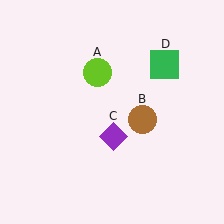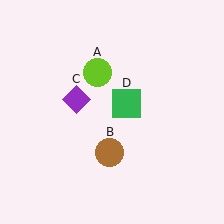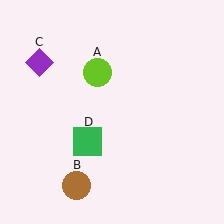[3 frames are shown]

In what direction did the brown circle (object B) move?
The brown circle (object B) moved down and to the left.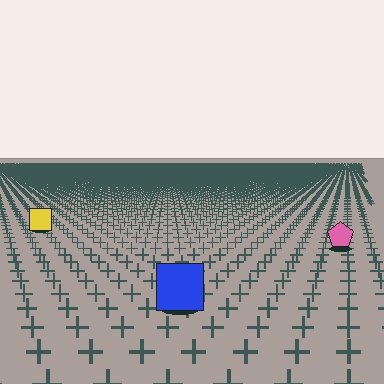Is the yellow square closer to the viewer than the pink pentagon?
No. The pink pentagon is closer — you can tell from the texture gradient: the ground texture is coarser near it.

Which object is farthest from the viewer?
The yellow square is farthest from the viewer. It appears smaller and the ground texture around it is denser.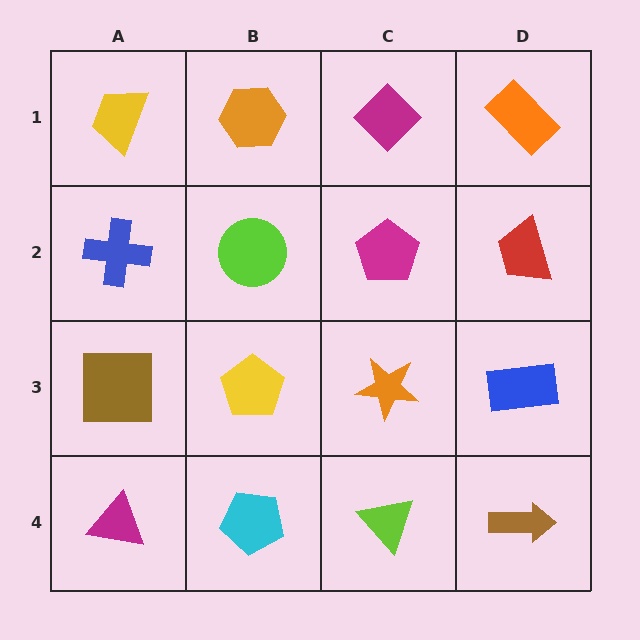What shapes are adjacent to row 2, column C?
A magenta diamond (row 1, column C), an orange star (row 3, column C), a lime circle (row 2, column B), a red trapezoid (row 2, column D).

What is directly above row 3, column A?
A blue cross.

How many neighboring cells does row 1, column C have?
3.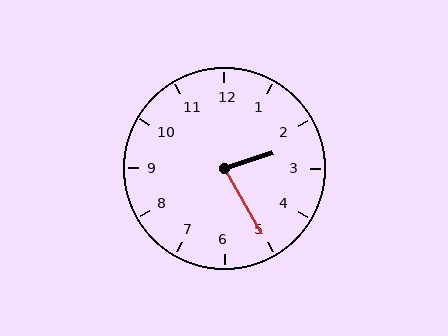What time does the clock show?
2:25.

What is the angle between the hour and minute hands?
Approximately 78 degrees.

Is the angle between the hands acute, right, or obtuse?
It is acute.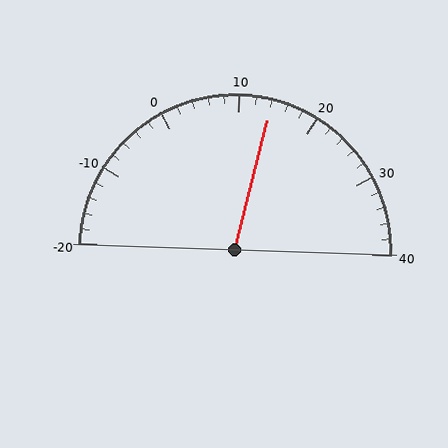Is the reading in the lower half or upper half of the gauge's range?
The reading is in the upper half of the range (-20 to 40).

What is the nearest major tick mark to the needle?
The nearest major tick mark is 10.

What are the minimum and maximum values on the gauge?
The gauge ranges from -20 to 40.